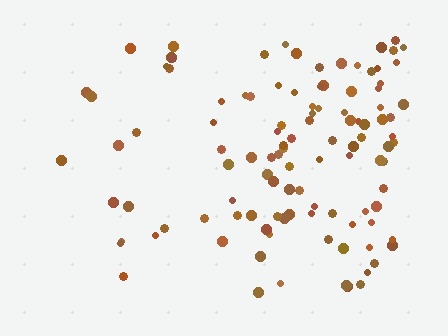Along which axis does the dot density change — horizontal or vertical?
Horizontal.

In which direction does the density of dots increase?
From left to right, with the right side densest.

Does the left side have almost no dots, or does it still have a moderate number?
Still a moderate number, just noticeably fewer than the right.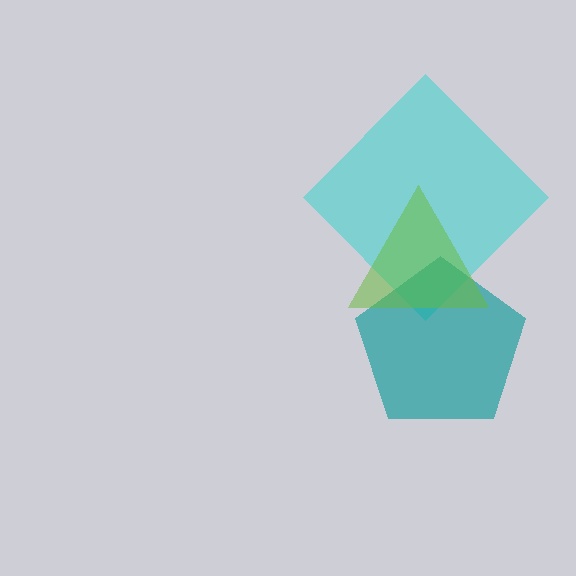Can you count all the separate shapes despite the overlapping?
Yes, there are 3 separate shapes.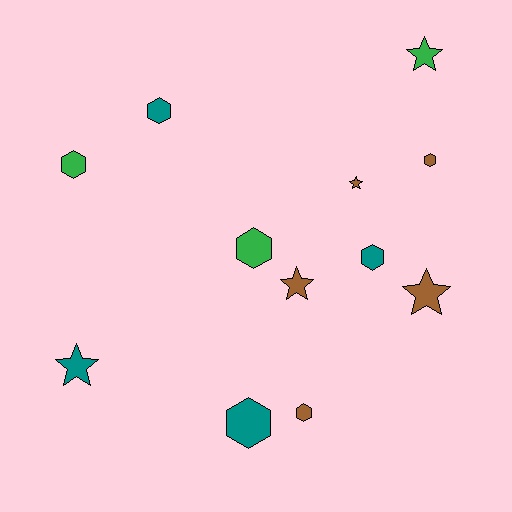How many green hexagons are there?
There are 2 green hexagons.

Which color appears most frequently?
Brown, with 5 objects.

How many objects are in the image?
There are 12 objects.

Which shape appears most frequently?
Hexagon, with 7 objects.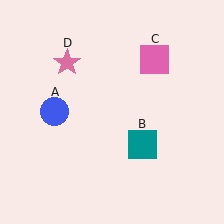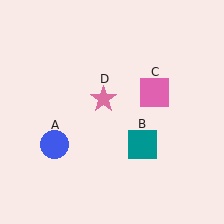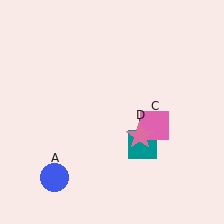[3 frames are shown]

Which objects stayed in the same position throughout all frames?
Teal square (object B) remained stationary.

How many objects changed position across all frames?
3 objects changed position: blue circle (object A), pink square (object C), pink star (object D).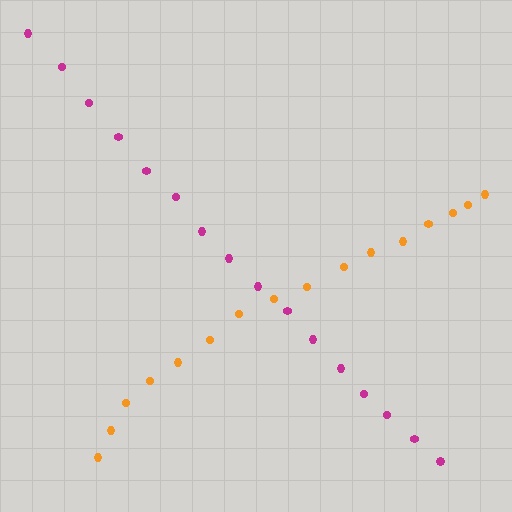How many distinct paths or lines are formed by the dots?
There are 2 distinct paths.